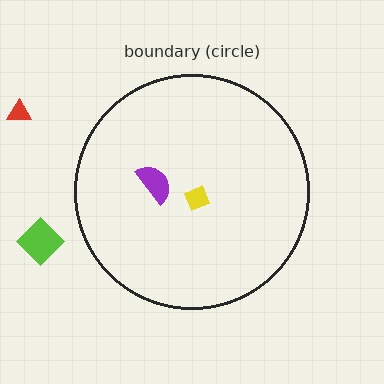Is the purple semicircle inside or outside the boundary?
Inside.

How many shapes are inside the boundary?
2 inside, 2 outside.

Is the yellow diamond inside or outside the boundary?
Inside.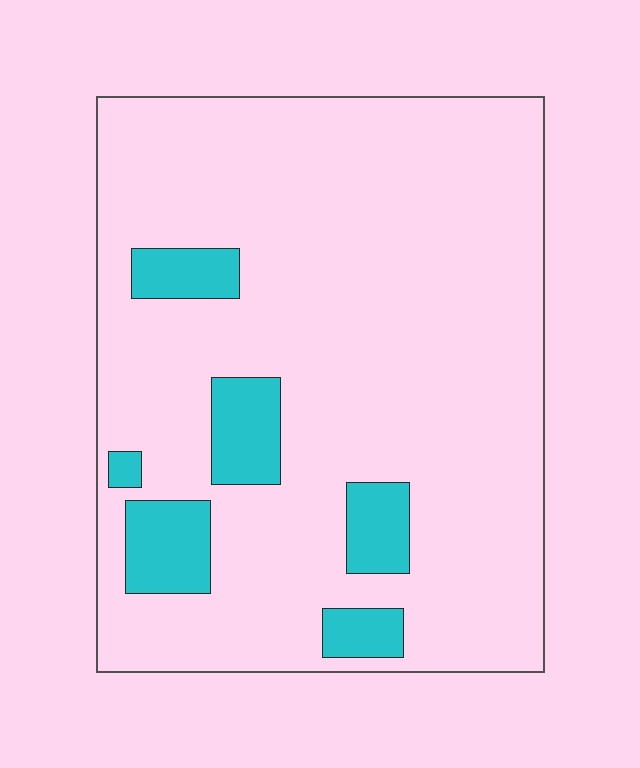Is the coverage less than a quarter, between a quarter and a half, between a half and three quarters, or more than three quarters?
Less than a quarter.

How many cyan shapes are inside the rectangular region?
6.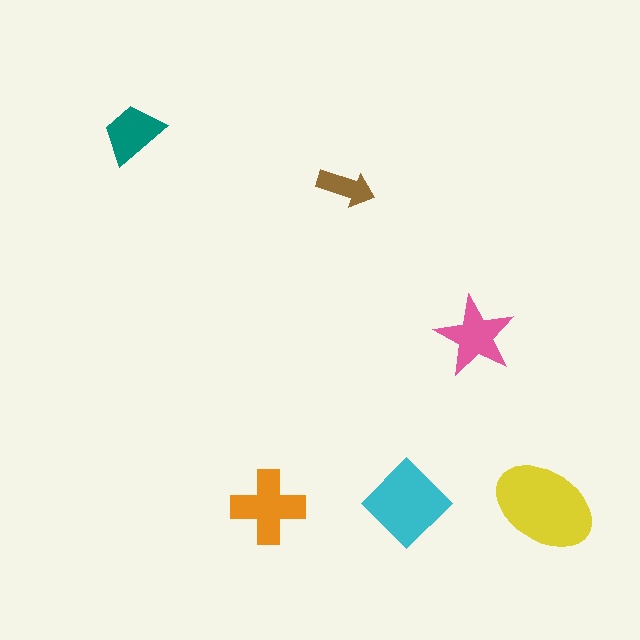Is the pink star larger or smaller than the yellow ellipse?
Smaller.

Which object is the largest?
The yellow ellipse.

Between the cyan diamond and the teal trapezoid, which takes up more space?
The cyan diamond.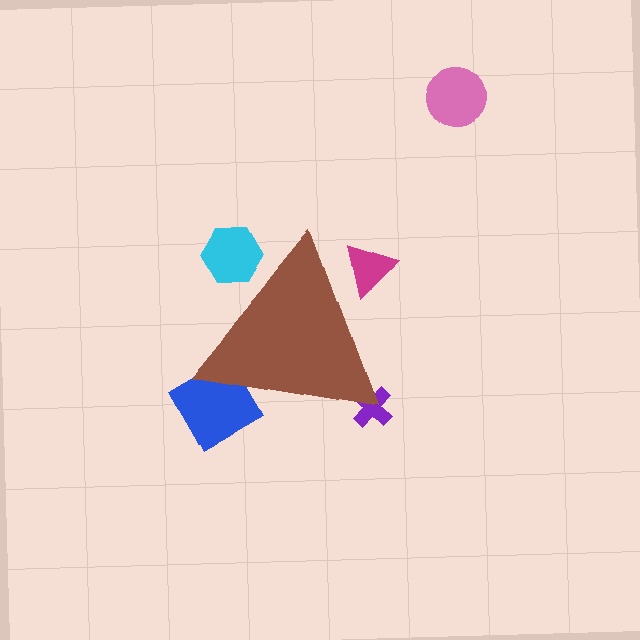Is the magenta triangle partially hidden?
Yes, the magenta triangle is partially hidden behind the brown triangle.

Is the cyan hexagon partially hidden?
Yes, the cyan hexagon is partially hidden behind the brown triangle.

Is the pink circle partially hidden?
No, the pink circle is fully visible.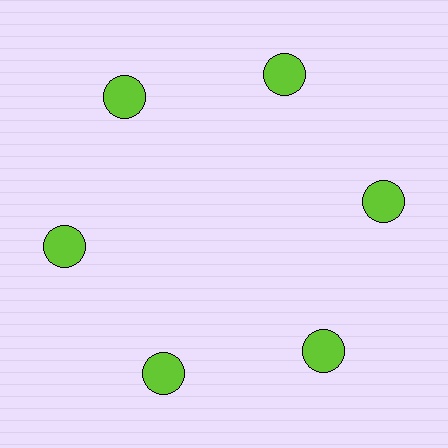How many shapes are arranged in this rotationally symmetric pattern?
There are 6 shapes, arranged in 6 groups of 1.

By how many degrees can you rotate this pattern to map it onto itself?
The pattern maps onto itself every 60 degrees of rotation.